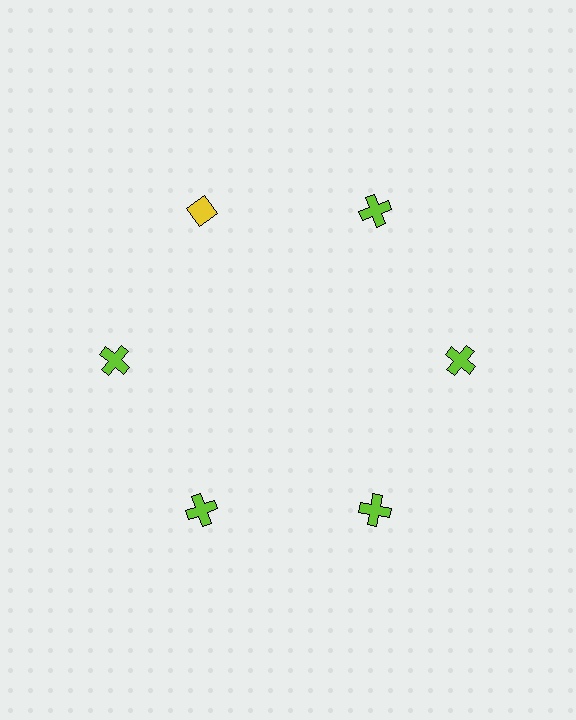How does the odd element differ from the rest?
It differs in both color (yellow instead of lime) and shape (diamond instead of cross).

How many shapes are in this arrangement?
There are 6 shapes arranged in a ring pattern.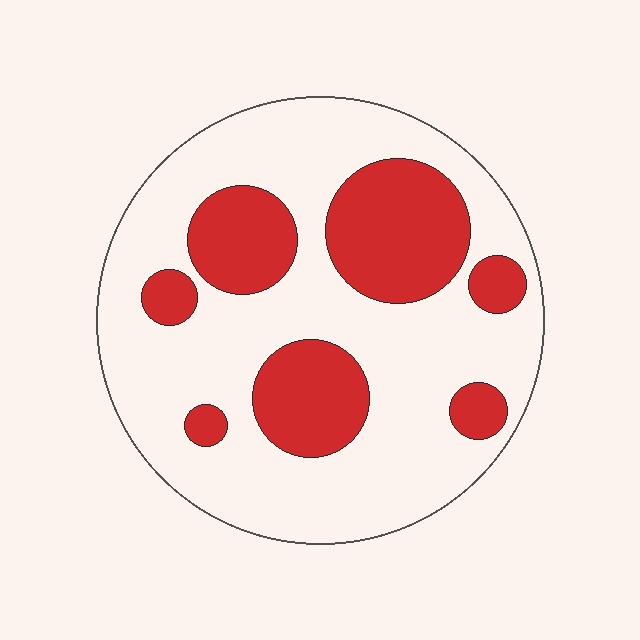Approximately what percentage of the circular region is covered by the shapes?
Approximately 30%.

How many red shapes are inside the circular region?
7.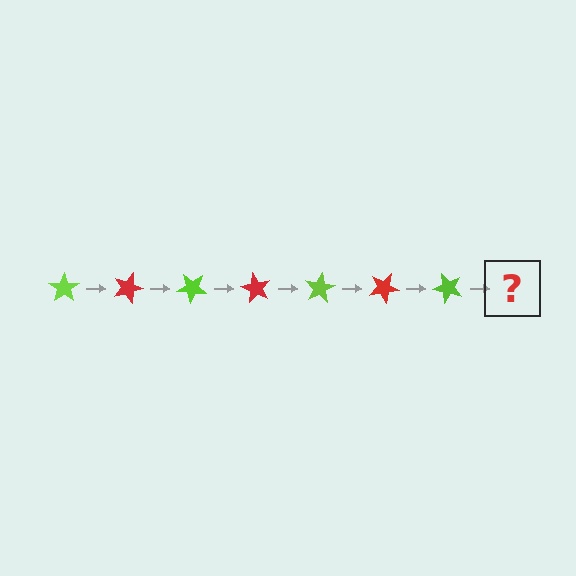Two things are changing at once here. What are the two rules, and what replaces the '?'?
The two rules are that it rotates 20 degrees each step and the color cycles through lime and red. The '?' should be a red star, rotated 140 degrees from the start.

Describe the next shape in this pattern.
It should be a red star, rotated 140 degrees from the start.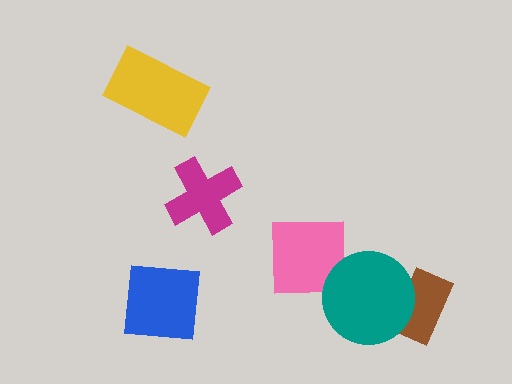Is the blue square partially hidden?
No, no other shape covers it.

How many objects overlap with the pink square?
1 object overlaps with the pink square.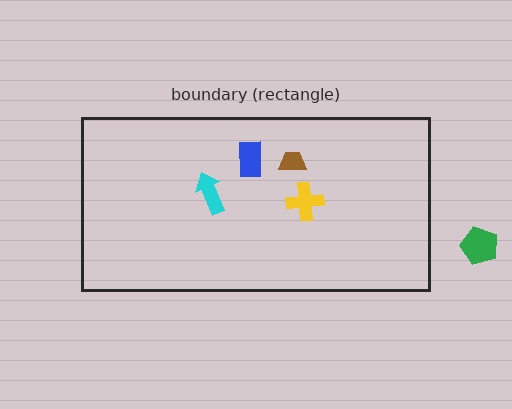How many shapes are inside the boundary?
4 inside, 1 outside.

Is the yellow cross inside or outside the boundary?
Inside.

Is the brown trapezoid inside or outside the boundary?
Inside.